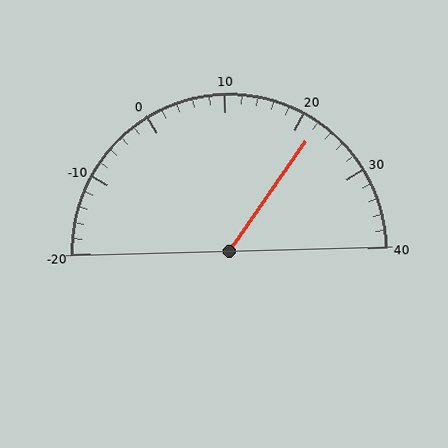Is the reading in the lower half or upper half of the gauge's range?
The reading is in the upper half of the range (-20 to 40).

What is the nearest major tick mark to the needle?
The nearest major tick mark is 20.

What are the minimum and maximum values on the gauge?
The gauge ranges from -20 to 40.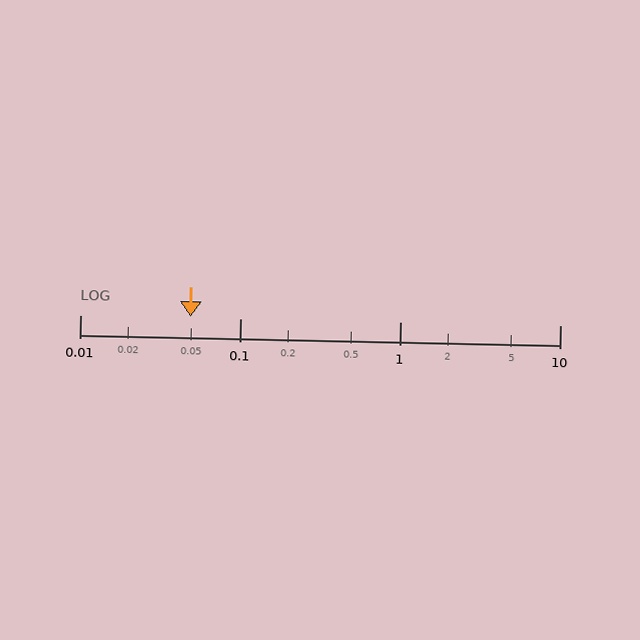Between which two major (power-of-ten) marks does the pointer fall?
The pointer is between 0.01 and 0.1.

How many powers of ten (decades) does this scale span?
The scale spans 3 decades, from 0.01 to 10.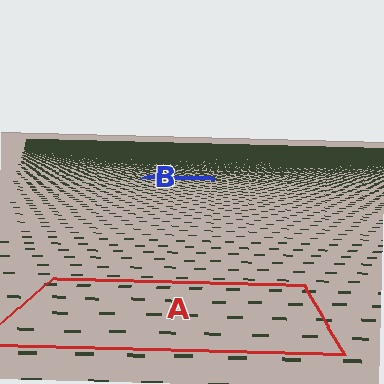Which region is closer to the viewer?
Region A is closer. The texture elements there are larger and more spread out.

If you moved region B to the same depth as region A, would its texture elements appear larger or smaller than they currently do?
They would appear larger. At a closer depth, the same texture elements are projected at a bigger on-screen size.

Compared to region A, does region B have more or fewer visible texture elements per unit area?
Region B has more texture elements per unit area — they are packed more densely because it is farther away.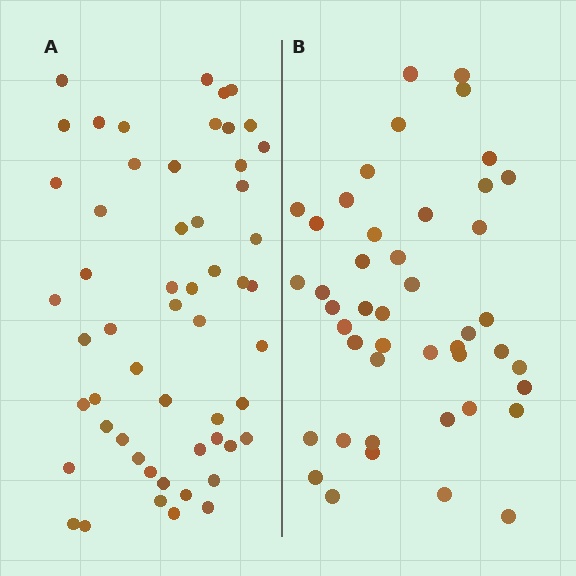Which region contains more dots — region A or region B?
Region A (the left region) has more dots.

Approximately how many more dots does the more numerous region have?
Region A has roughly 10 or so more dots than region B.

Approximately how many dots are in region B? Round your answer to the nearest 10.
About 40 dots. (The exact count is 45, which rounds to 40.)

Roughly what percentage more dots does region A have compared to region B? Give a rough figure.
About 20% more.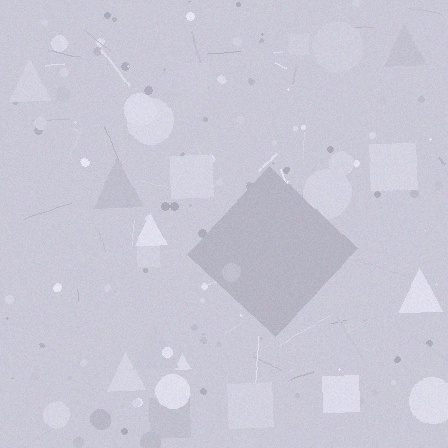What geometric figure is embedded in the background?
A diamond is embedded in the background.